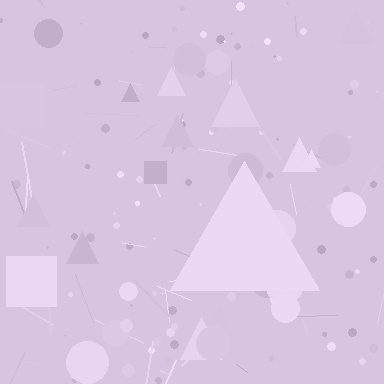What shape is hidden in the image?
A triangle is hidden in the image.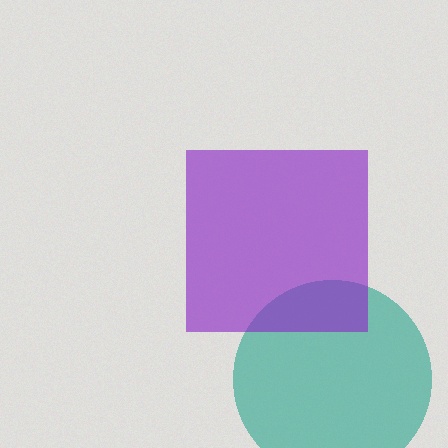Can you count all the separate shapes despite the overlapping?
Yes, there are 2 separate shapes.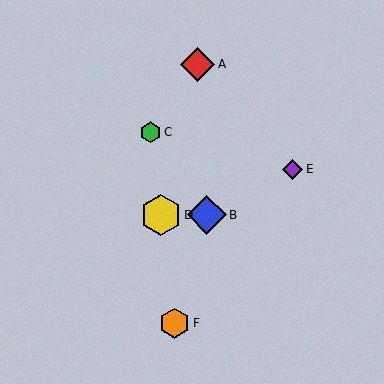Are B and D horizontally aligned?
Yes, both are at y≈215.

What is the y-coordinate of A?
Object A is at y≈64.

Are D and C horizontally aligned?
No, D is at y≈215 and C is at y≈132.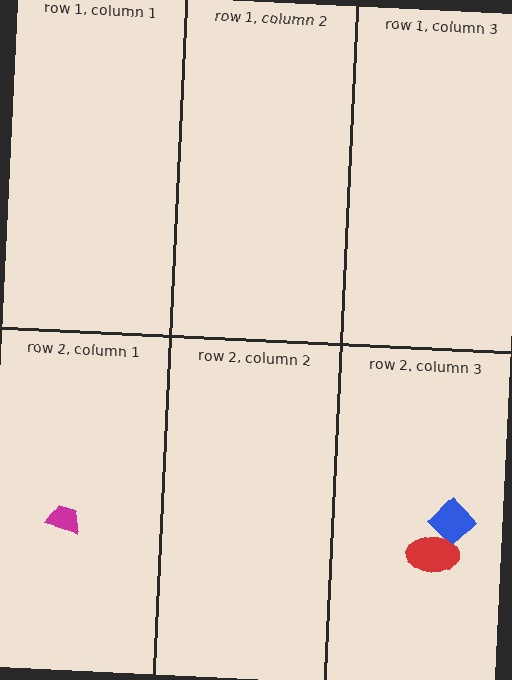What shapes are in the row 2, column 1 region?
The magenta trapezoid.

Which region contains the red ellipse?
The row 2, column 3 region.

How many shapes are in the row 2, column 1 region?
1.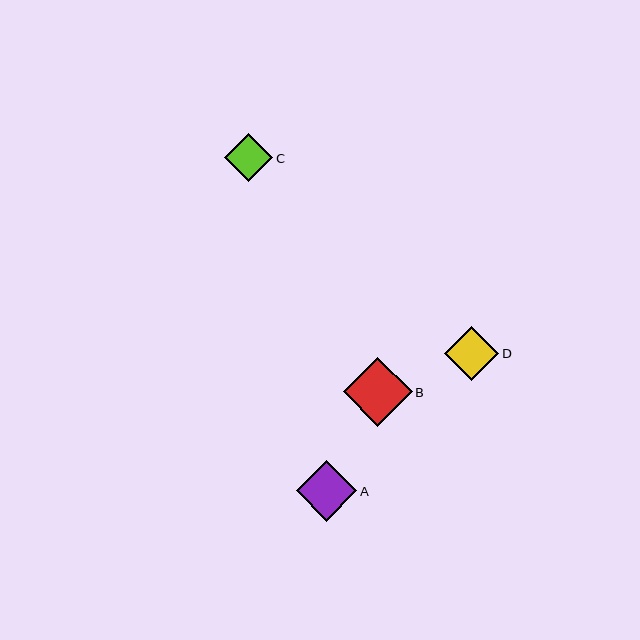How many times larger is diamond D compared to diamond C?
Diamond D is approximately 1.1 times the size of diamond C.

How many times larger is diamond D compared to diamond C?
Diamond D is approximately 1.1 times the size of diamond C.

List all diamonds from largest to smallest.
From largest to smallest: B, A, D, C.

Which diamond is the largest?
Diamond B is the largest with a size of approximately 69 pixels.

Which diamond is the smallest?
Diamond C is the smallest with a size of approximately 48 pixels.